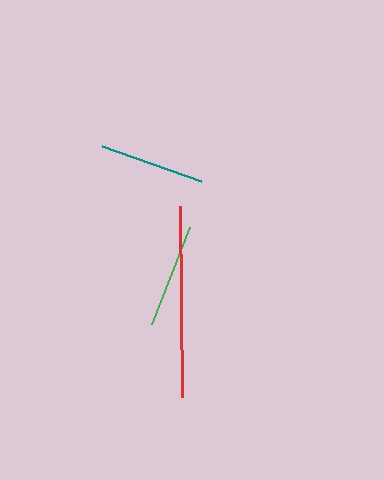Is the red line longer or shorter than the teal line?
The red line is longer than the teal line.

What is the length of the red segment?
The red segment is approximately 191 pixels long.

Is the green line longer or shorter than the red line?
The red line is longer than the green line.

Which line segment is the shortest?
The green line is the shortest at approximately 104 pixels.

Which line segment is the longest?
The red line is the longest at approximately 191 pixels.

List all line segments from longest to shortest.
From longest to shortest: red, teal, green.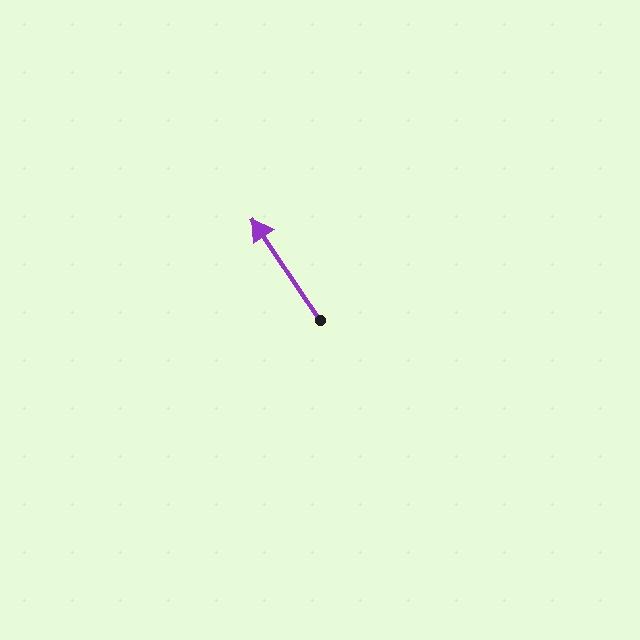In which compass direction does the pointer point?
Northwest.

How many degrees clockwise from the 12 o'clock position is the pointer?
Approximately 326 degrees.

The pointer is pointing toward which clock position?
Roughly 11 o'clock.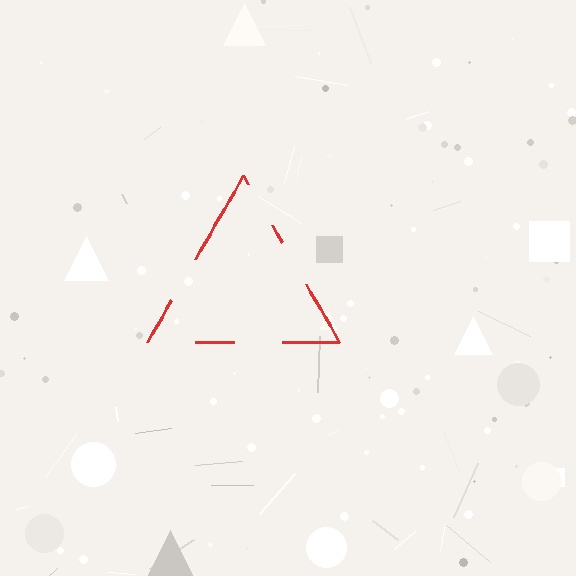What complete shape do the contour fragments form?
The contour fragments form a triangle.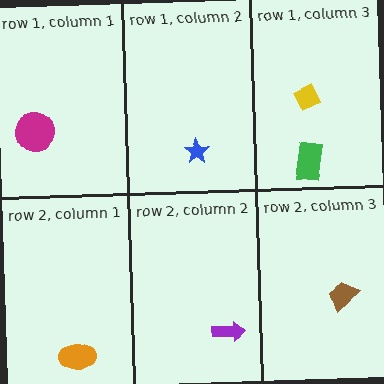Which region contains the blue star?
The row 1, column 2 region.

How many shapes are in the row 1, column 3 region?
2.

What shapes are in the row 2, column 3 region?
The brown trapezoid.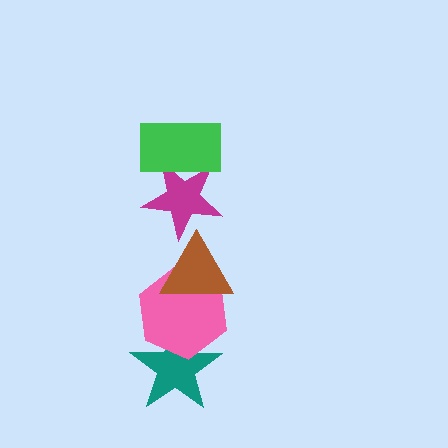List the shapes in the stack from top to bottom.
From top to bottom: the green rectangle, the magenta star, the brown triangle, the pink hexagon, the teal star.